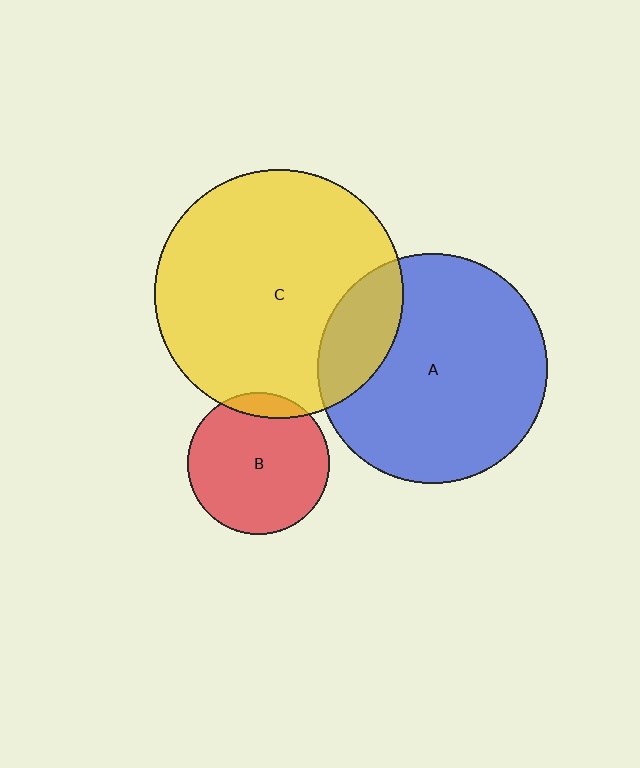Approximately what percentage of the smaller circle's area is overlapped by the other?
Approximately 20%.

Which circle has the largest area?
Circle C (yellow).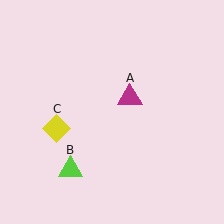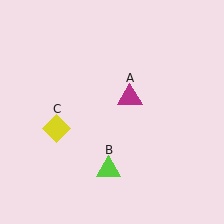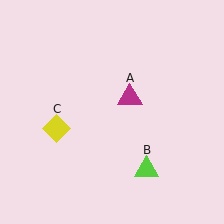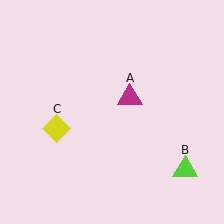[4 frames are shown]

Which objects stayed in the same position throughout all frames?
Magenta triangle (object A) and yellow diamond (object C) remained stationary.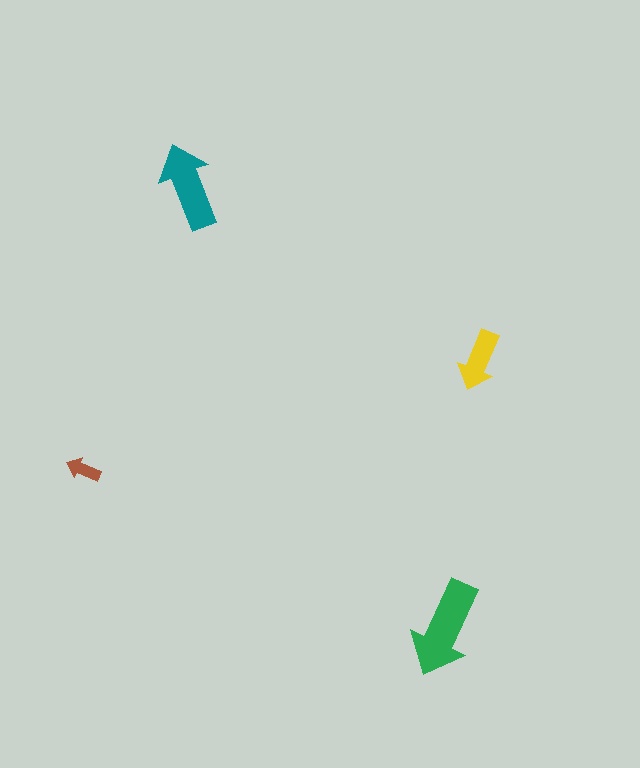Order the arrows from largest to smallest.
the green one, the teal one, the yellow one, the brown one.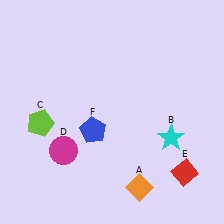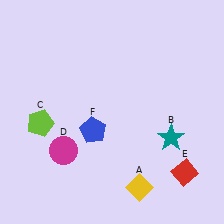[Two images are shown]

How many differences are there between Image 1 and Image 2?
There are 2 differences between the two images.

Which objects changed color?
A changed from orange to yellow. B changed from cyan to teal.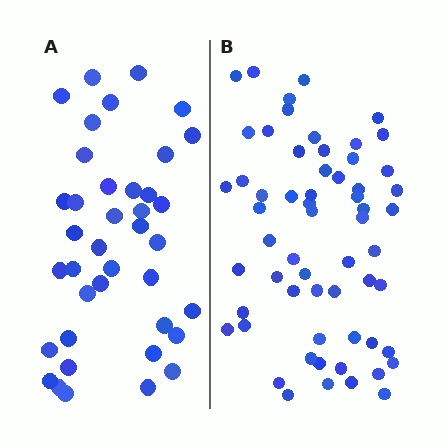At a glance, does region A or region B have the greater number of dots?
Region B (the right region) has more dots.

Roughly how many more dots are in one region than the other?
Region B has approximately 20 more dots than region A.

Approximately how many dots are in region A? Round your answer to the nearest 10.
About 40 dots. (The exact count is 39, which rounds to 40.)